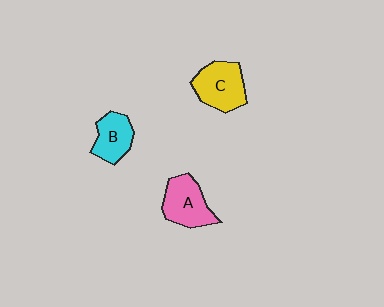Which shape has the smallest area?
Shape B (cyan).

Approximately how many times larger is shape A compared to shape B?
Approximately 1.3 times.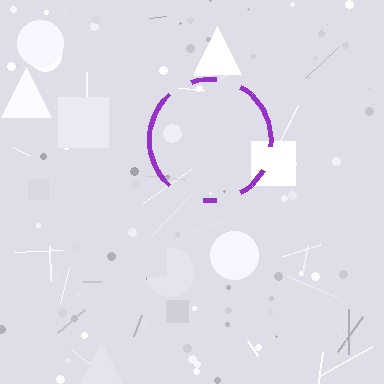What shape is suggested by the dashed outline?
The dashed outline suggests a circle.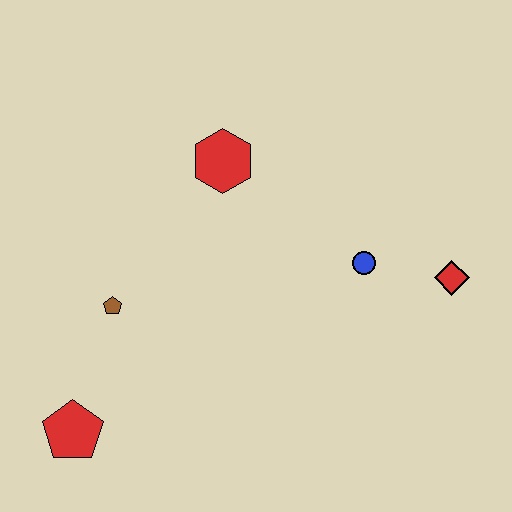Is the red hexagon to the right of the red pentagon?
Yes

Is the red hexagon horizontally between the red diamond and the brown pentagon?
Yes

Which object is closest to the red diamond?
The blue circle is closest to the red diamond.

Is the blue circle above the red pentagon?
Yes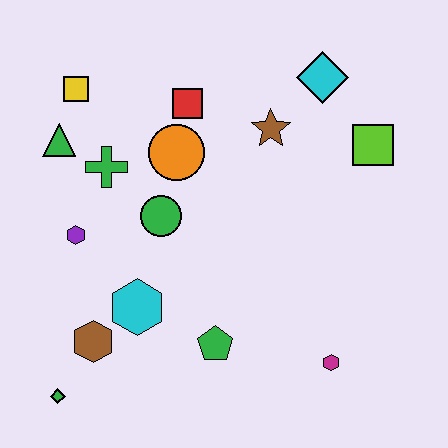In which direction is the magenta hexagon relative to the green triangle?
The magenta hexagon is to the right of the green triangle.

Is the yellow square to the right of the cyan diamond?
No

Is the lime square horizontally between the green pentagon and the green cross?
No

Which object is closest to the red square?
The orange circle is closest to the red square.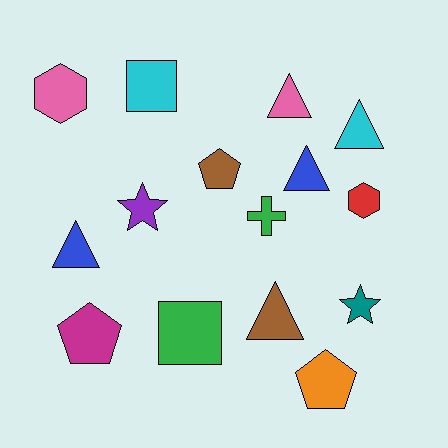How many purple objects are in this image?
There is 1 purple object.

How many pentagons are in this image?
There are 3 pentagons.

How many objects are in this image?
There are 15 objects.